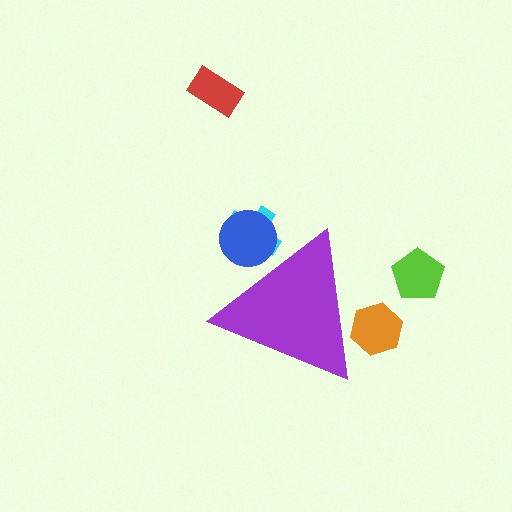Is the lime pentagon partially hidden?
No, the lime pentagon is fully visible.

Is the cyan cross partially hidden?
Yes, the cyan cross is partially hidden behind the purple triangle.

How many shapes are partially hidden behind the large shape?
3 shapes are partially hidden.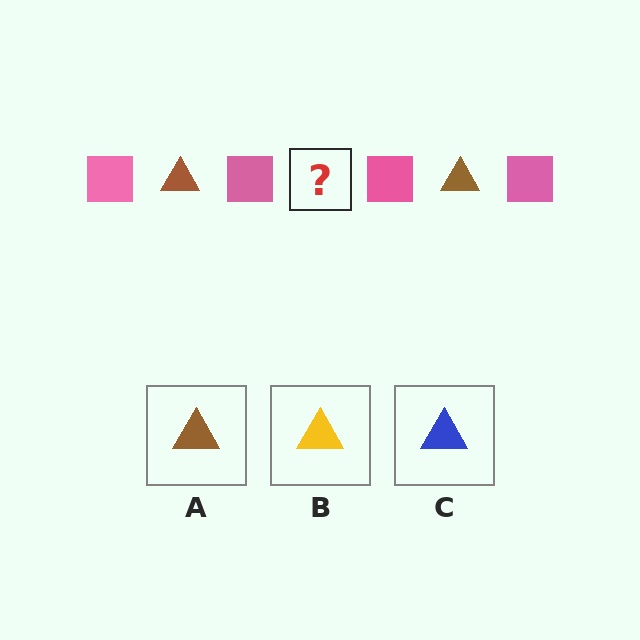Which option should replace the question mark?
Option A.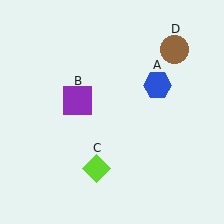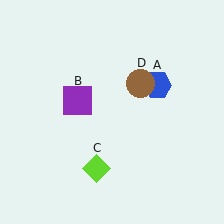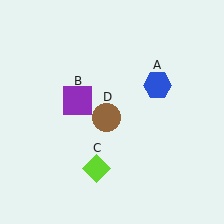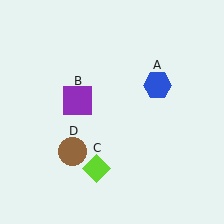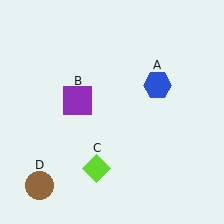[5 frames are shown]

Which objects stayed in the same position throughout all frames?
Blue hexagon (object A) and purple square (object B) and lime diamond (object C) remained stationary.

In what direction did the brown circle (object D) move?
The brown circle (object D) moved down and to the left.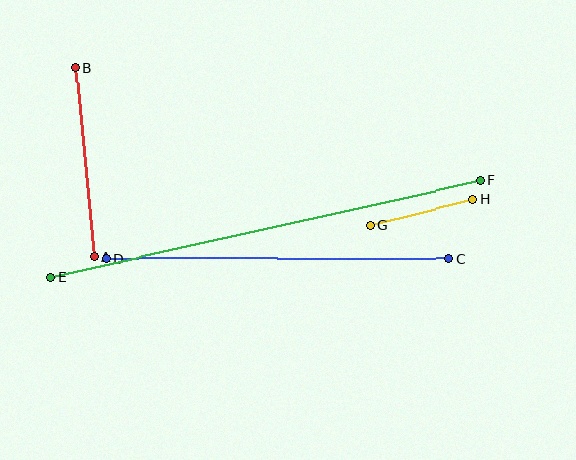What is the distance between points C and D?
The distance is approximately 343 pixels.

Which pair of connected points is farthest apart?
Points E and F are farthest apart.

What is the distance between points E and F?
The distance is approximately 440 pixels.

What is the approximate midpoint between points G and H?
The midpoint is at approximately (422, 212) pixels.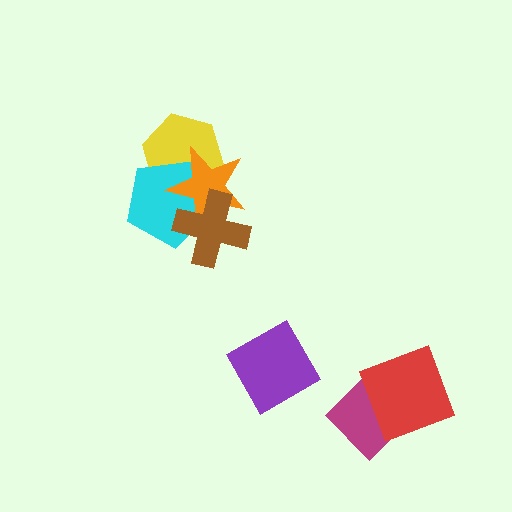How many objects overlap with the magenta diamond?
1 object overlaps with the magenta diamond.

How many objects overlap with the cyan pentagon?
3 objects overlap with the cyan pentagon.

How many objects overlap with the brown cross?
2 objects overlap with the brown cross.